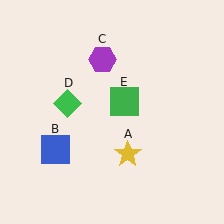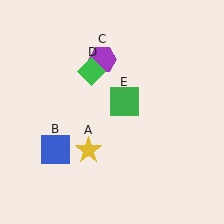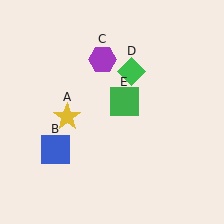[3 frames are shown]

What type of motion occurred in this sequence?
The yellow star (object A), green diamond (object D) rotated clockwise around the center of the scene.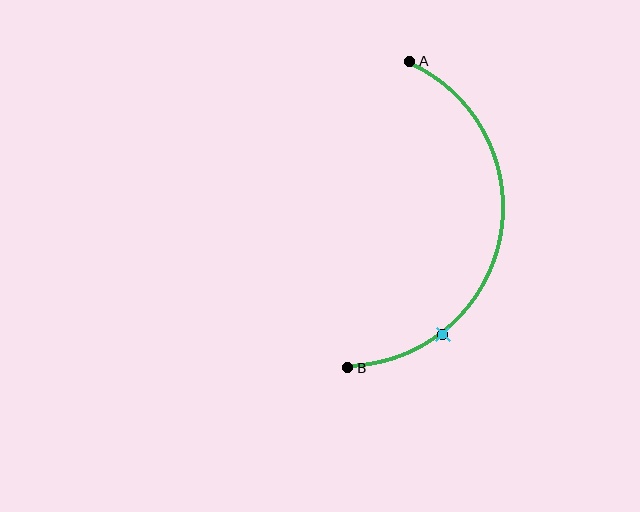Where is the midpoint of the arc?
The arc midpoint is the point on the curve farthest from the straight line joining A and B. It sits to the right of that line.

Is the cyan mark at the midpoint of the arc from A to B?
No. The cyan mark lies on the arc but is closer to endpoint B. The arc midpoint would be at the point on the curve equidistant along the arc from both A and B.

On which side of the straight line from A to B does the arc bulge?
The arc bulges to the right of the straight line connecting A and B.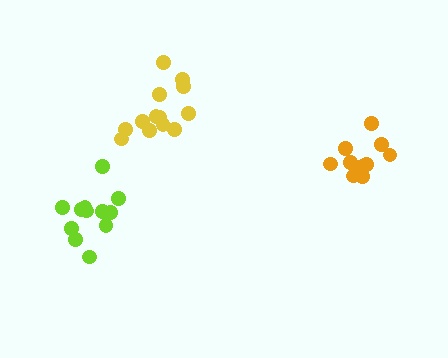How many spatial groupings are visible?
There are 3 spatial groupings.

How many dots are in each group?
Group 1: 12 dots, Group 2: 10 dots, Group 3: 13 dots (35 total).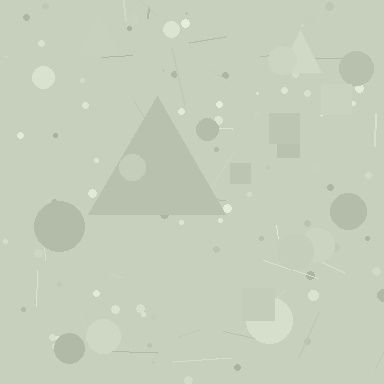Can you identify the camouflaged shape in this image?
The camouflaged shape is a triangle.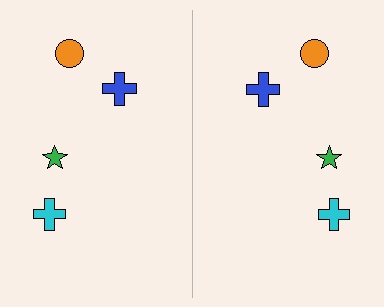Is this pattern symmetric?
Yes, this pattern has bilateral (reflection) symmetry.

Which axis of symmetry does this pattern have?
The pattern has a vertical axis of symmetry running through the center of the image.